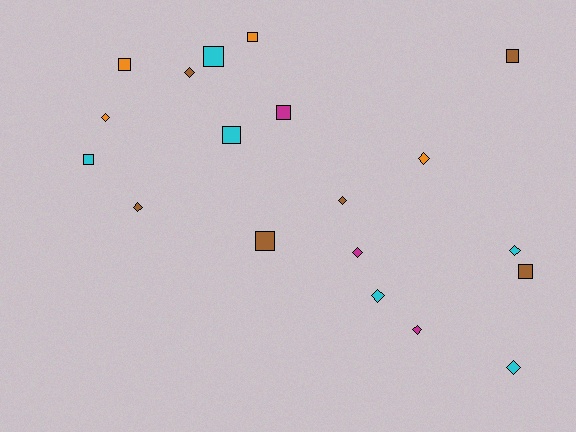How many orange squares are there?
There are 2 orange squares.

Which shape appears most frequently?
Diamond, with 10 objects.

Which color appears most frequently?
Cyan, with 6 objects.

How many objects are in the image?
There are 19 objects.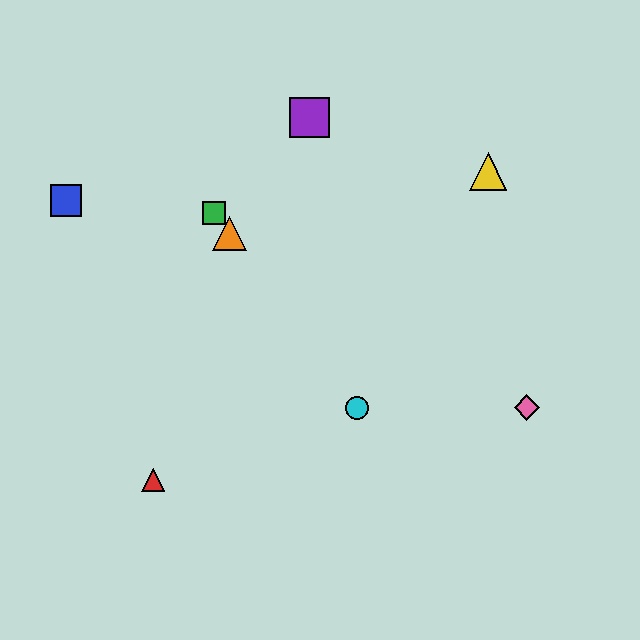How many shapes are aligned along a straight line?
3 shapes (the green square, the orange triangle, the cyan circle) are aligned along a straight line.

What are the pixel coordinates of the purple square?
The purple square is at (310, 118).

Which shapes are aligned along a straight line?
The green square, the orange triangle, the cyan circle are aligned along a straight line.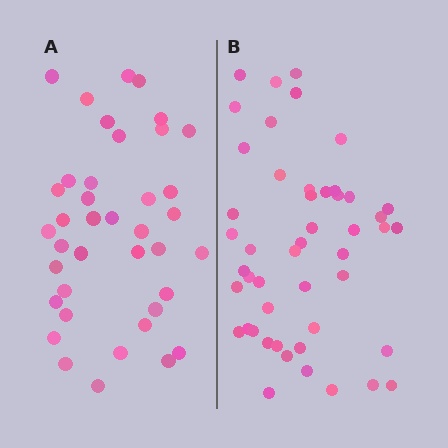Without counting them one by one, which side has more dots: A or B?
Region B (the right region) has more dots.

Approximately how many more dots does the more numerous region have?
Region B has roughly 8 or so more dots than region A.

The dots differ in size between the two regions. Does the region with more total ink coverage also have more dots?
No. Region A has more total ink coverage because its dots are larger, but region B actually contains more individual dots. Total area can be misleading — the number of items is what matters here.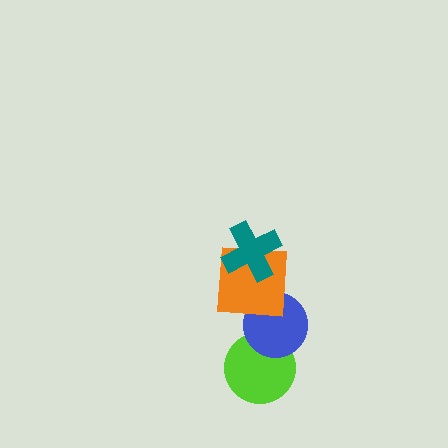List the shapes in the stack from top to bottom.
From top to bottom: the teal cross, the orange square, the blue circle, the lime circle.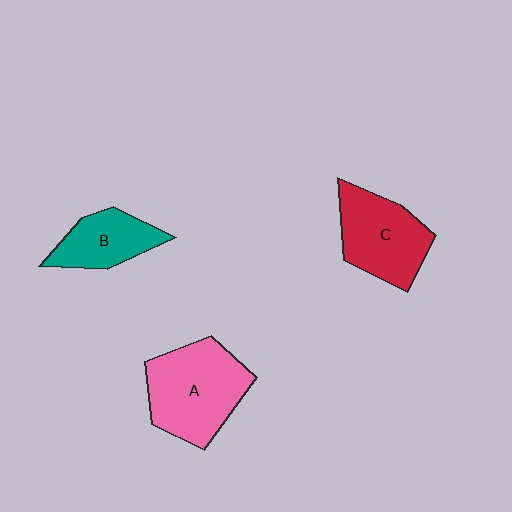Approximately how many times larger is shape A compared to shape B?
Approximately 1.7 times.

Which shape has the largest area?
Shape A (pink).